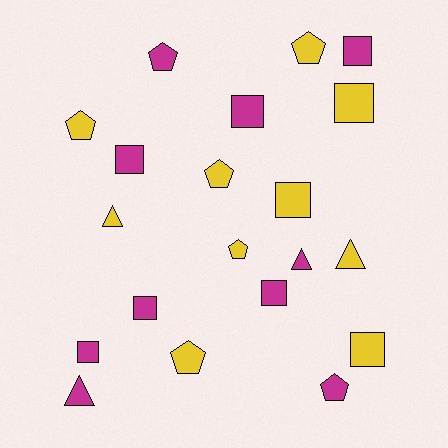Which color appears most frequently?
Magenta, with 10 objects.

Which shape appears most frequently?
Square, with 9 objects.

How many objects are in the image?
There are 20 objects.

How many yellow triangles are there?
There are 2 yellow triangles.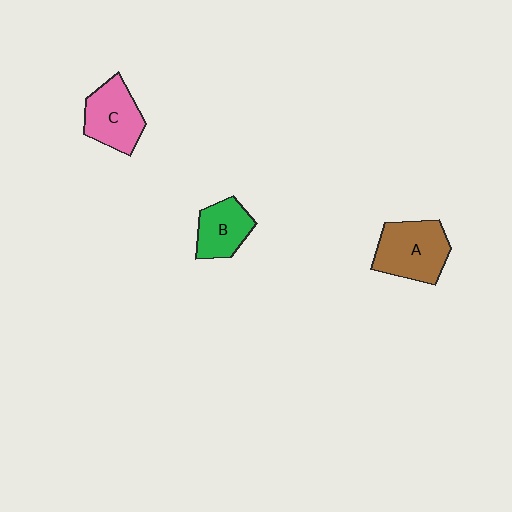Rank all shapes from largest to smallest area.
From largest to smallest: A (brown), C (pink), B (green).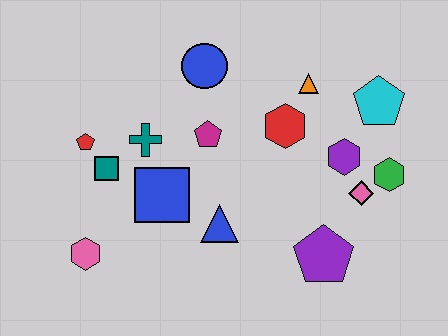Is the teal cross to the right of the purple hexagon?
No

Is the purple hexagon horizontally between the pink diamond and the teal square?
Yes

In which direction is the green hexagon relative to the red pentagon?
The green hexagon is to the right of the red pentagon.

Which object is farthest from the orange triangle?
The pink hexagon is farthest from the orange triangle.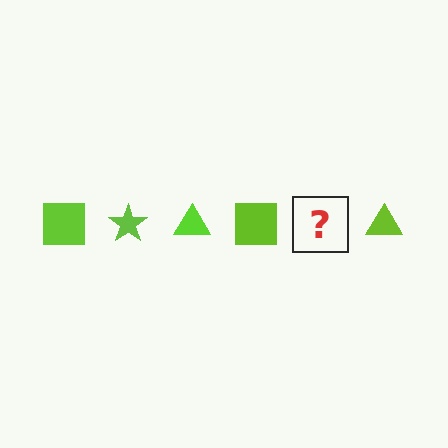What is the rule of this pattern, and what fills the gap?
The rule is that the pattern cycles through square, star, triangle shapes in lime. The gap should be filled with a lime star.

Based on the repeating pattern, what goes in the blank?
The blank should be a lime star.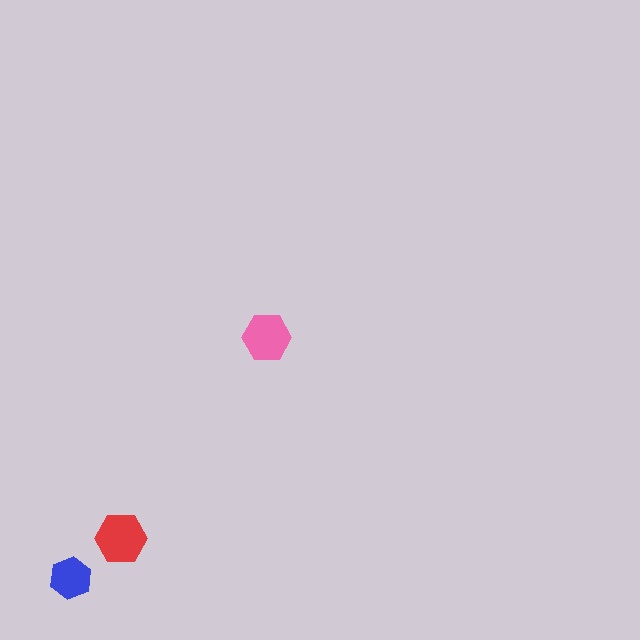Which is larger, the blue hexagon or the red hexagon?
The red one.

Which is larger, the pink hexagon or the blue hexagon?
The pink one.